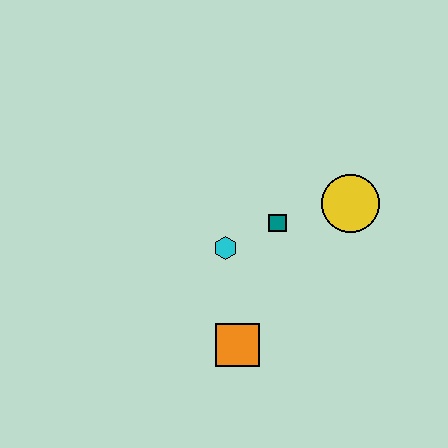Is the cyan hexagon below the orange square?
No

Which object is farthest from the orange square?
The yellow circle is farthest from the orange square.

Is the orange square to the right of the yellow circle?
No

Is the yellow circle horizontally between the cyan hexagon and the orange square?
No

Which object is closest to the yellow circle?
The teal square is closest to the yellow circle.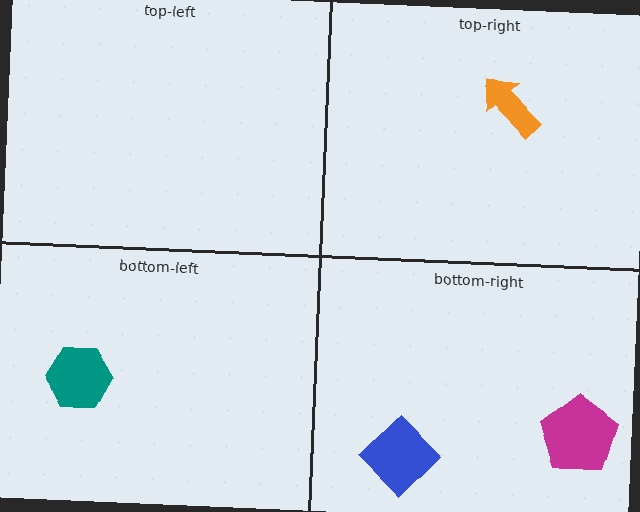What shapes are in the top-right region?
The orange arrow.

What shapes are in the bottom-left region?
The teal hexagon.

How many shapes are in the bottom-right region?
2.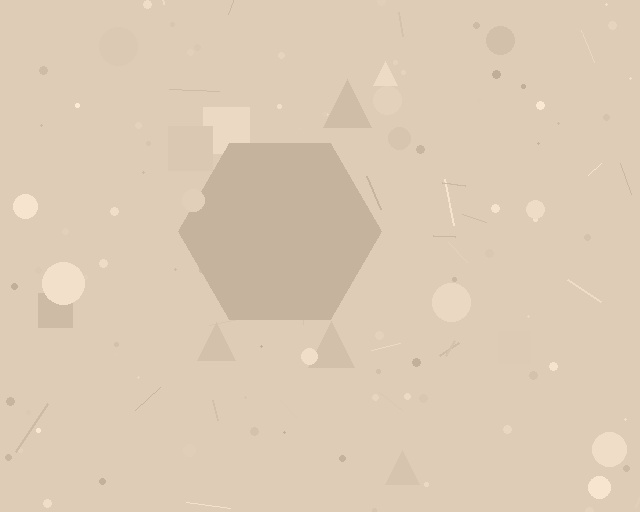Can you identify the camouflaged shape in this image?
The camouflaged shape is a hexagon.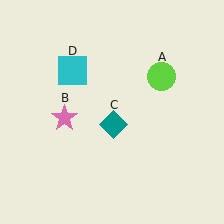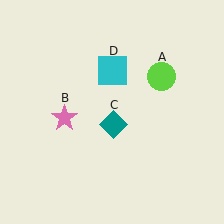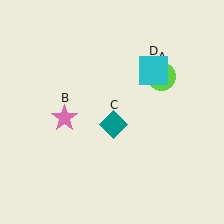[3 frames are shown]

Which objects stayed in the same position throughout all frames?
Lime circle (object A) and pink star (object B) and teal diamond (object C) remained stationary.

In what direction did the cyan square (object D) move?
The cyan square (object D) moved right.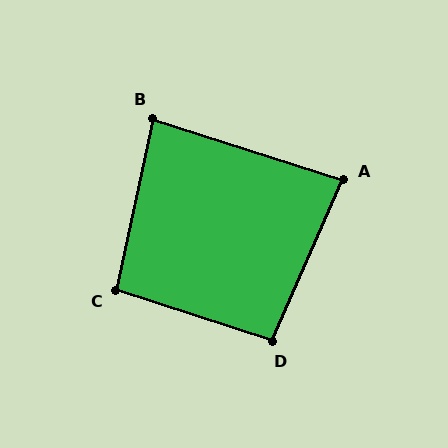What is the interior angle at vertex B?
Approximately 84 degrees (acute).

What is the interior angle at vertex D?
Approximately 96 degrees (obtuse).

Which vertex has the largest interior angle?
C, at approximately 96 degrees.